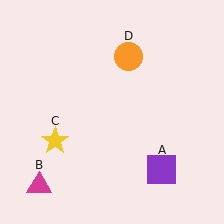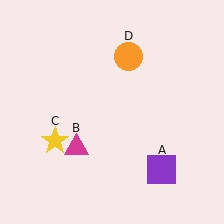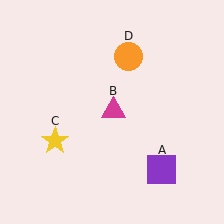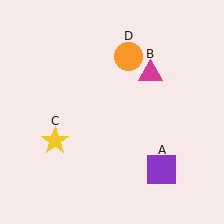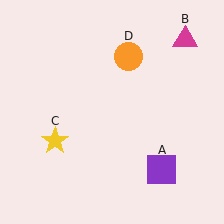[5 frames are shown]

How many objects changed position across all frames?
1 object changed position: magenta triangle (object B).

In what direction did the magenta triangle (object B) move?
The magenta triangle (object B) moved up and to the right.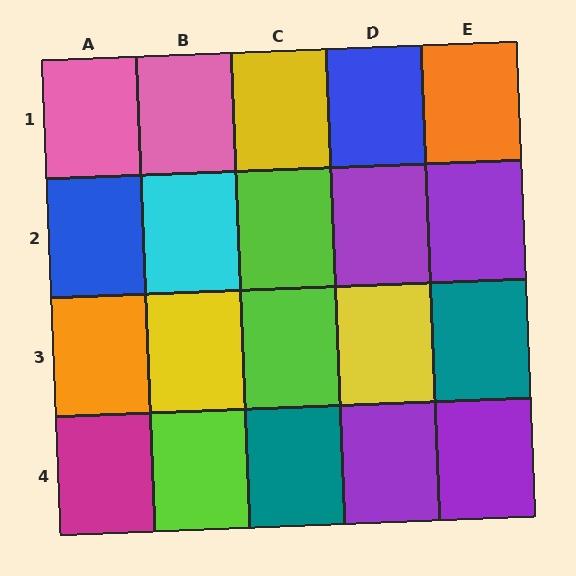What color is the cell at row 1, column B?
Pink.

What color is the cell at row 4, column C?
Teal.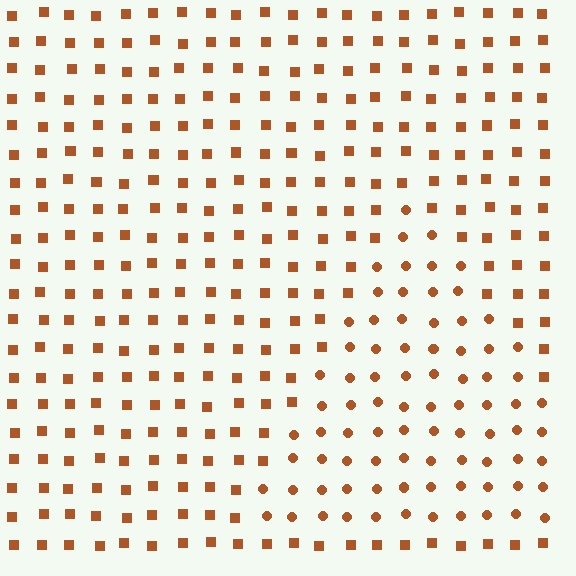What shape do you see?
I see a triangle.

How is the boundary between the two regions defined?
The boundary is defined by a change in element shape: circles inside vs. squares outside. All elements share the same color and spacing.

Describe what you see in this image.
The image is filled with small brown elements arranged in a uniform grid. A triangle-shaped region contains circles, while the surrounding area contains squares. The boundary is defined purely by the change in element shape.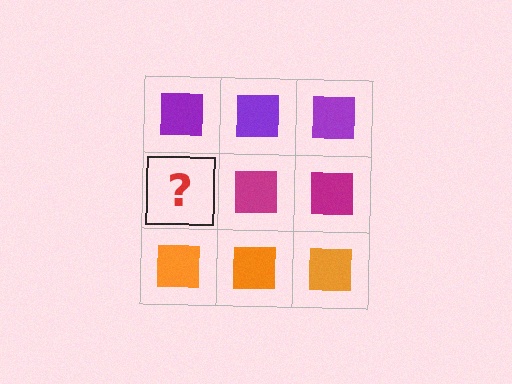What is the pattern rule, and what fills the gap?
The rule is that each row has a consistent color. The gap should be filled with a magenta square.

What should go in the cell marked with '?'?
The missing cell should contain a magenta square.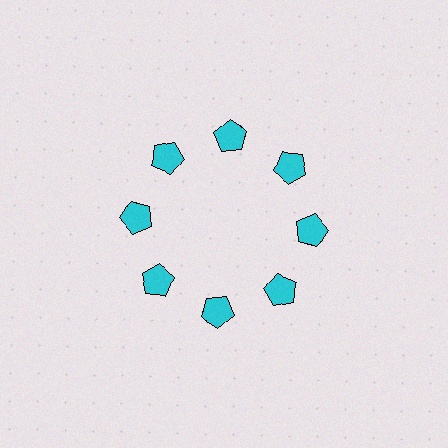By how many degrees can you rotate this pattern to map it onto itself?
The pattern maps onto itself every 45 degrees of rotation.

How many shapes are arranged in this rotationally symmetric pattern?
There are 8 shapes, arranged in 8 groups of 1.